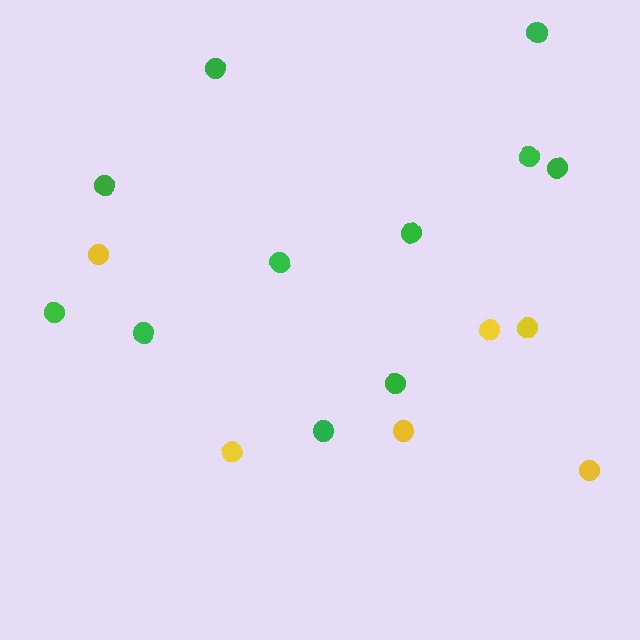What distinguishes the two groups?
There are 2 groups: one group of yellow circles (6) and one group of green circles (11).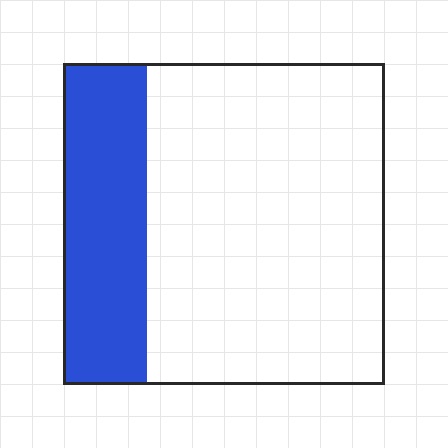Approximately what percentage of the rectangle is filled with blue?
Approximately 25%.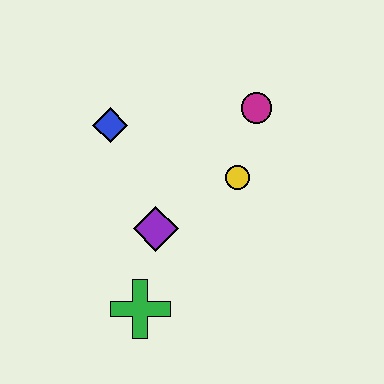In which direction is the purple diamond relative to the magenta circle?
The purple diamond is below the magenta circle.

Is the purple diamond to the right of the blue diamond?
Yes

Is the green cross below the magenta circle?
Yes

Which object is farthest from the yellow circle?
The green cross is farthest from the yellow circle.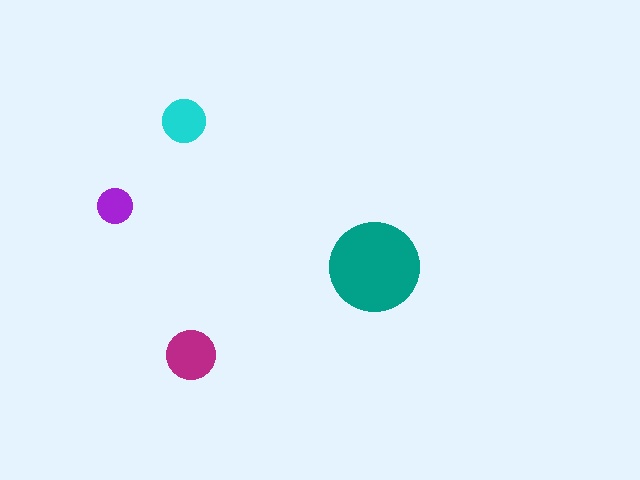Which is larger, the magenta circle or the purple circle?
The magenta one.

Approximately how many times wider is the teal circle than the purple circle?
About 2.5 times wider.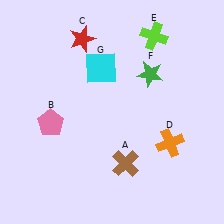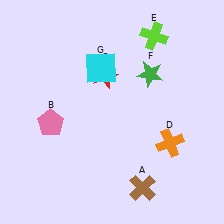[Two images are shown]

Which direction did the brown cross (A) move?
The brown cross (A) moved down.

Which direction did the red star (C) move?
The red star (C) moved down.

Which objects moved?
The objects that moved are: the brown cross (A), the red star (C).